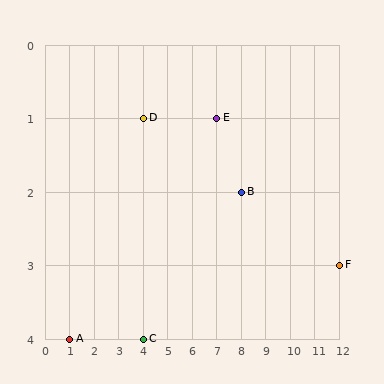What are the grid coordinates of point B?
Point B is at grid coordinates (8, 2).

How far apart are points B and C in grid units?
Points B and C are 4 columns and 2 rows apart (about 4.5 grid units diagonally).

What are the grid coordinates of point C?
Point C is at grid coordinates (4, 4).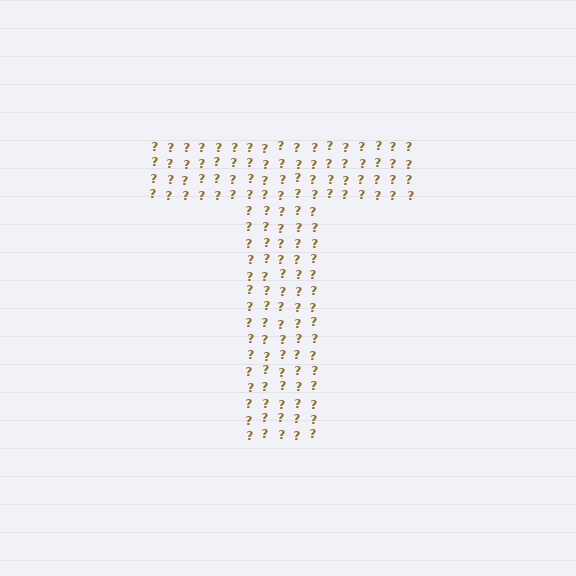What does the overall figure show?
The overall figure shows the letter T.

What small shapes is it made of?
It is made of small question marks.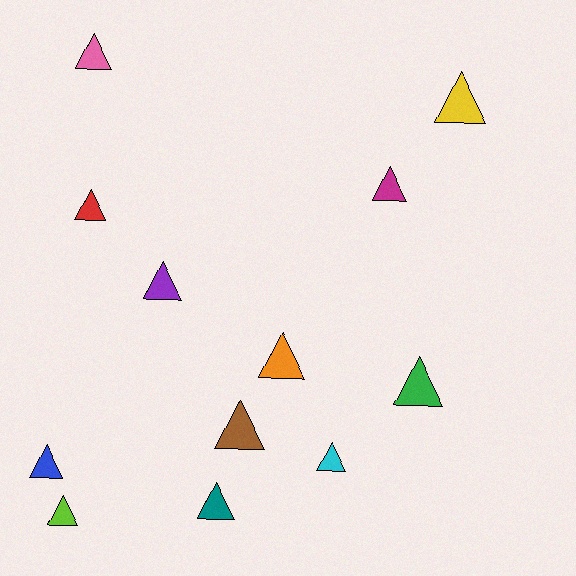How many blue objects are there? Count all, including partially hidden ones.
There is 1 blue object.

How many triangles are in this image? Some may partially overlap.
There are 12 triangles.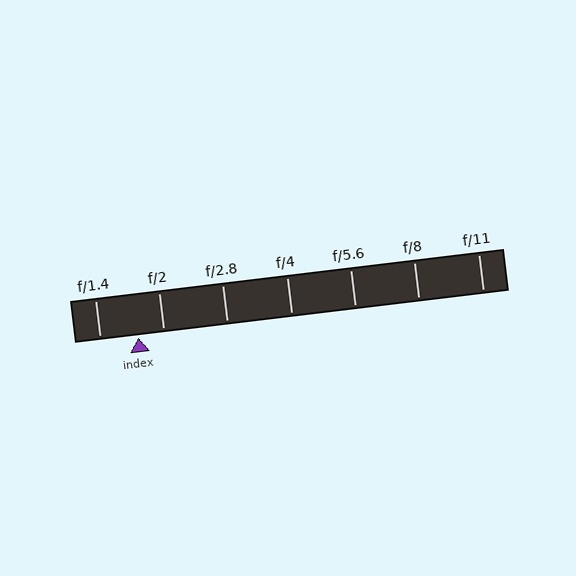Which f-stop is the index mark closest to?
The index mark is closest to f/2.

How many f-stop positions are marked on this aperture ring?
There are 7 f-stop positions marked.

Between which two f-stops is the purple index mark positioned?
The index mark is between f/1.4 and f/2.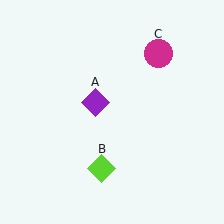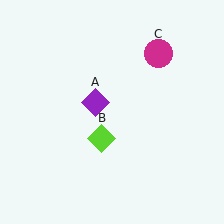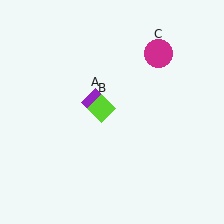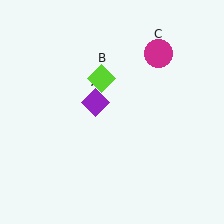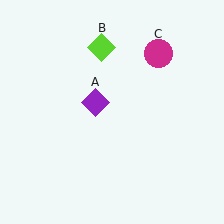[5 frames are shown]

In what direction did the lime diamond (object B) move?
The lime diamond (object B) moved up.